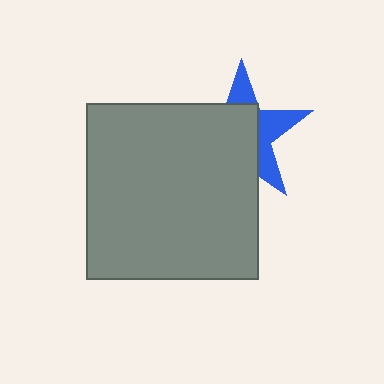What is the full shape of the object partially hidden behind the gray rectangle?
The partially hidden object is a blue star.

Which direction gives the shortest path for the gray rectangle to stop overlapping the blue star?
Moving toward the lower-left gives the shortest separation.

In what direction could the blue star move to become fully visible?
The blue star could move toward the upper-right. That would shift it out from behind the gray rectangle entirely.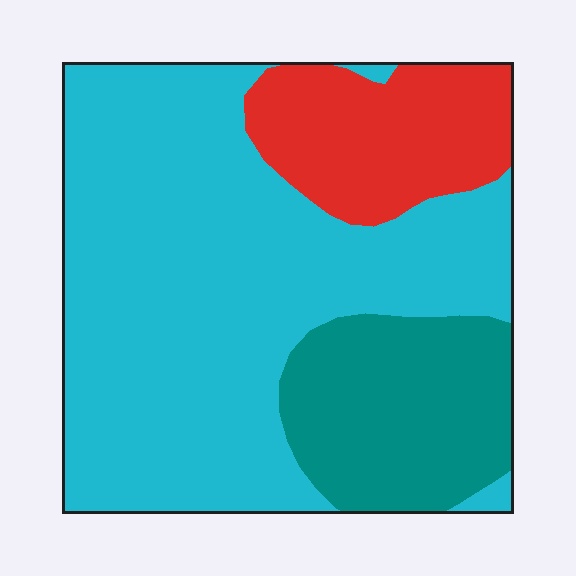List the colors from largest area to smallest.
From largest to smallest: cyan, teal, red.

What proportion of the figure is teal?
Teal covers about 20% of the figure.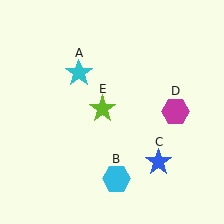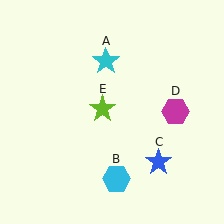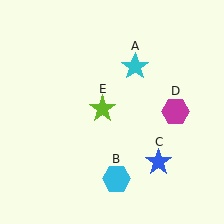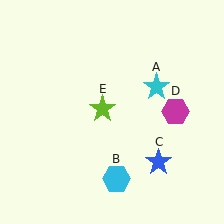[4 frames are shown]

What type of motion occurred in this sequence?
The cyan star (object A) rotated clockwise around the center of the scene.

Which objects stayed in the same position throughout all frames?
Cyan hexagon (object B) and blue star (object C) and magenta hexagon (object D) and lime star (object E) remained stationary.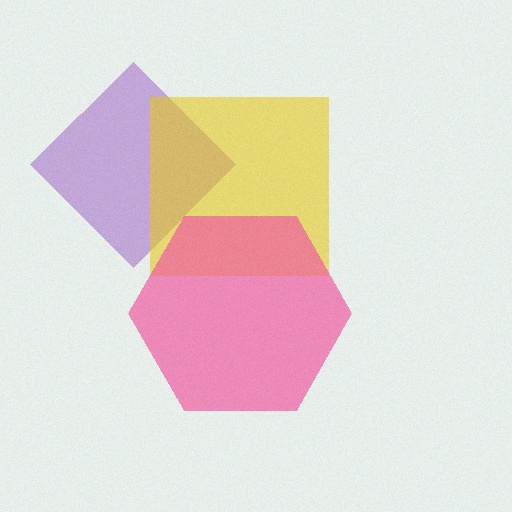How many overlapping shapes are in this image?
There are 3 overlapping shapes in the image.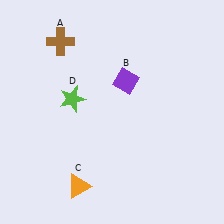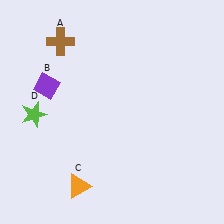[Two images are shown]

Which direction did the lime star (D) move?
The lime star (D) moved left.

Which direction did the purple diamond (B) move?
The purple diamond (B) moved left.